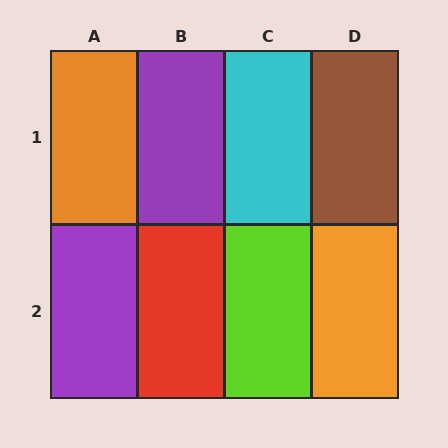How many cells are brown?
1 cell is brown.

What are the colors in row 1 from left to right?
Orange, purple, cyan, brown.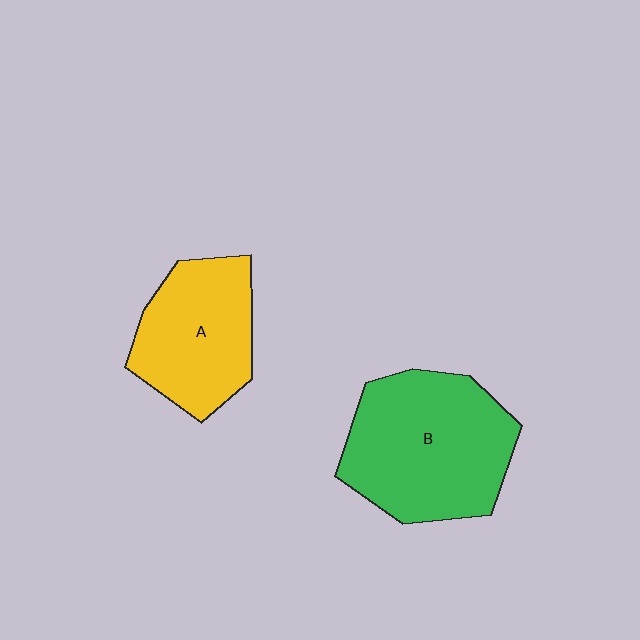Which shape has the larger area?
Shape B (green).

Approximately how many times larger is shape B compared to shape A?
Approximately 1.4 times.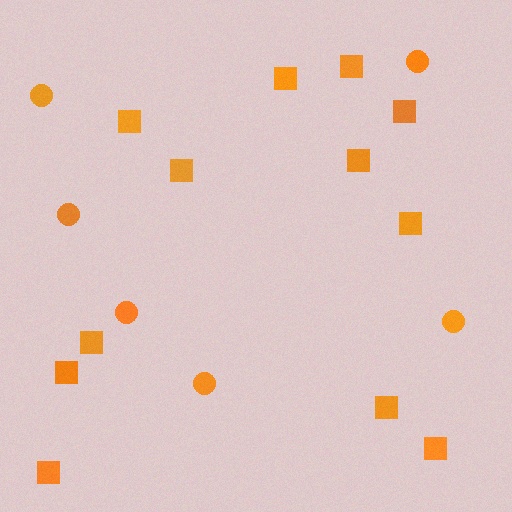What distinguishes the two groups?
There are 2 groups: one group of squares (12) and one group of circles (6).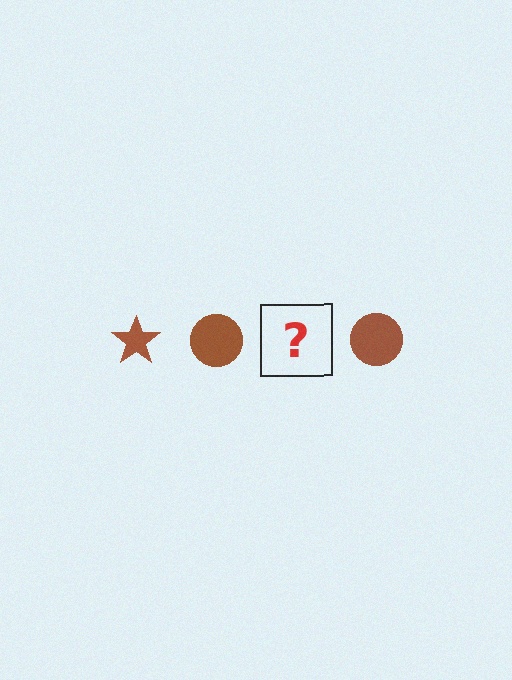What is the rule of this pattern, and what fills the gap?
The rule is that the pattern cycles through star, circle shapes in brown. The gap should be filled with a brown star.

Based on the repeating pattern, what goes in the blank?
The blank should be a brown star.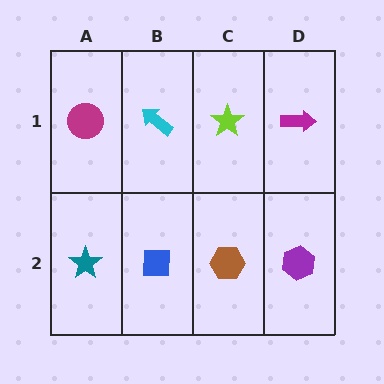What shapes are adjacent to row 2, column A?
A magenta circle (row 1, column A), a blue square (row 2, column B).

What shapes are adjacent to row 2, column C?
A lime star (row 1, column C), a blue square (row 2, column B), a purple hexagon (row 2, column D).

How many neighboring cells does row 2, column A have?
2.